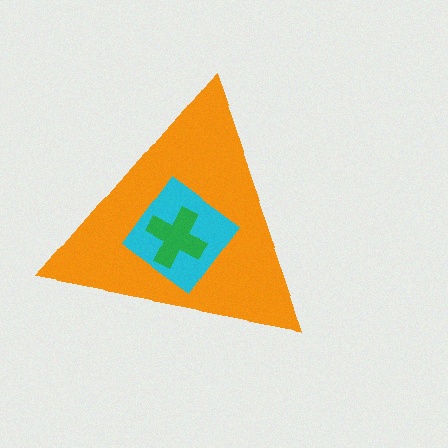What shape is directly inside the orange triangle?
The cyan diamond.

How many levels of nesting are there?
3.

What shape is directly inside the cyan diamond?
The green cross.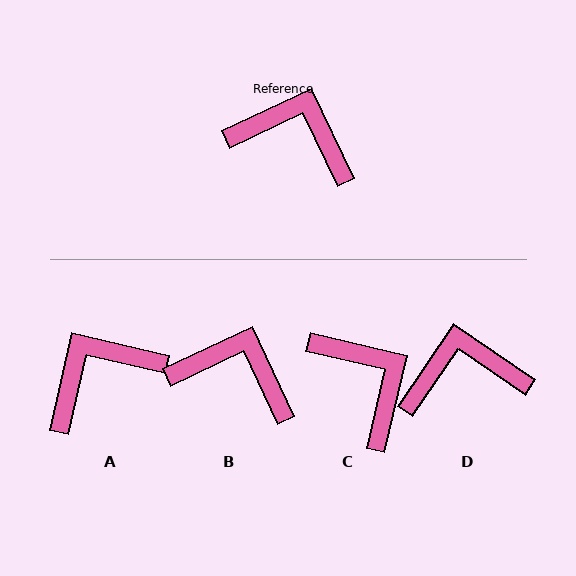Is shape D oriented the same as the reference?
No, it is off by about 31 degrees.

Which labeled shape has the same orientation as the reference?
B.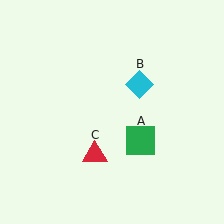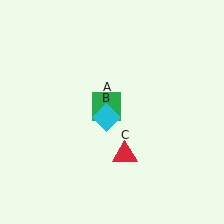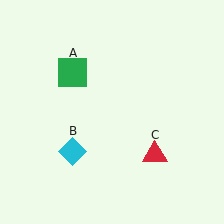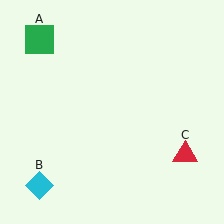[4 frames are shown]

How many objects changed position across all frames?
3 objects changed position: green square (object A), cyan diamond (object B), red triangle (object C).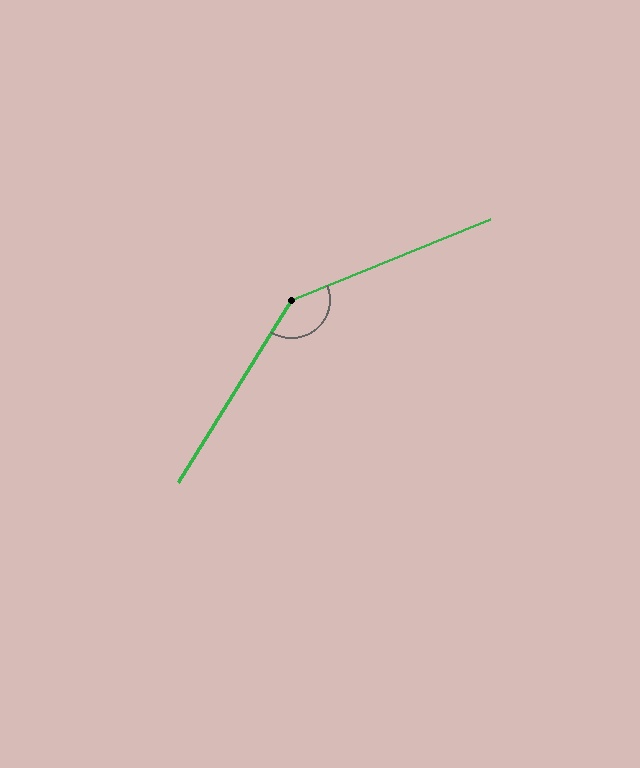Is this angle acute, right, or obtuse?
It is obtuse.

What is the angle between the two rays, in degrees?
Approximately 144 degrees.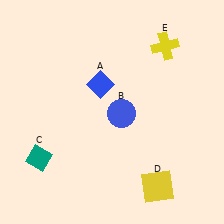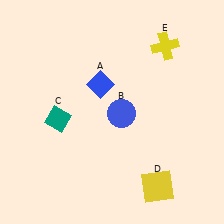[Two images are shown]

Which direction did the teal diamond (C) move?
The teal diamond (C) moved up.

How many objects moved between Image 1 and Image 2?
1 object moved between the two images.